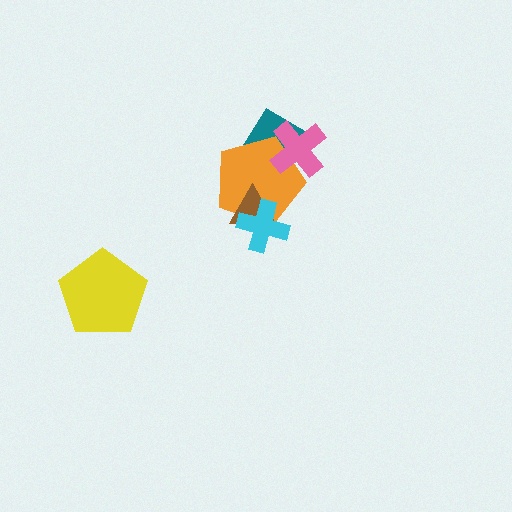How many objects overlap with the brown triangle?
2 objects overlap with the brown triangle.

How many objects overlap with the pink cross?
2 objects overlap with the pink cross.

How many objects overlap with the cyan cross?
2 objects overlap with the cyan cross.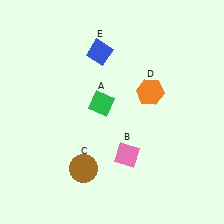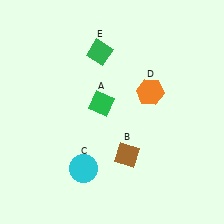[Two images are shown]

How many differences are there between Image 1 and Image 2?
There are 3 differences between the two images.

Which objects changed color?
B changed from pink to brown. C changed from brown to cyan. E changed from blue to green.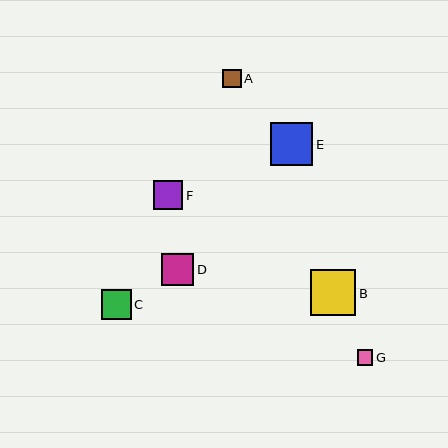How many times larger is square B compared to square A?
Square B is approximately 2.5 times the size of square A.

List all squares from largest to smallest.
From largest to smallest: B, E, D, C, F, A, G.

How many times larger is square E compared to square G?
Square E is approximately 2.7 times the size of square G.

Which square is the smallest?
Square G is the smallest with a size of approximately 16 pixels.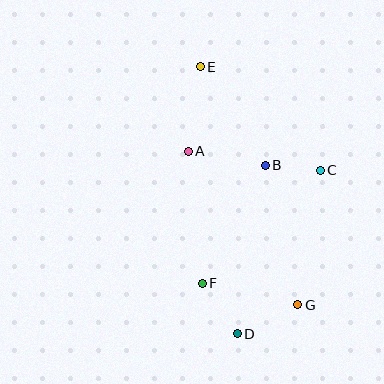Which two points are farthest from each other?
Points D and E are farthest from each other.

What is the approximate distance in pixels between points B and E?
The distance between B and E is approximately 118 pixels.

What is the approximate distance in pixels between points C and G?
The distance between C and G is approximately 137 pixels.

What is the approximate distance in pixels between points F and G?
The distance between F and G is approximately 98 pixels.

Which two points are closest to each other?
Points B and C are closest to each other.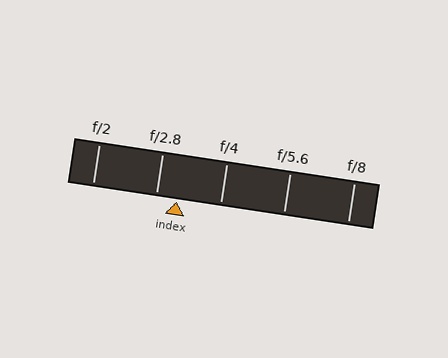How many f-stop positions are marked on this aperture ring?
There are 5 f-stop positions marked.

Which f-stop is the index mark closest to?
The index mark is closest to f/2.8.